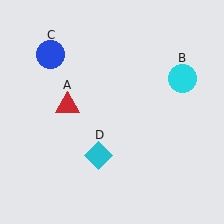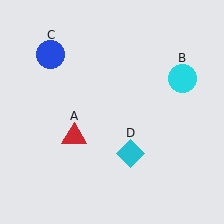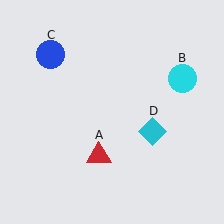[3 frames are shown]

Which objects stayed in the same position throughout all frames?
Cyan circle (object B) and blue circle (object C) remained stationary.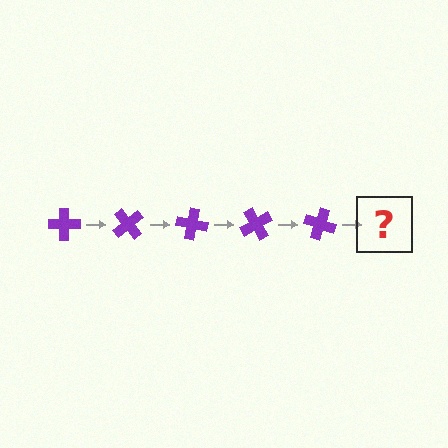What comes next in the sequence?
The next element should be a purple cross rotated 250 degrees.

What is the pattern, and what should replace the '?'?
The pattern is that the cross rotates 50 degrees each step. The '?' should be a purple cross rotated 250 degrees.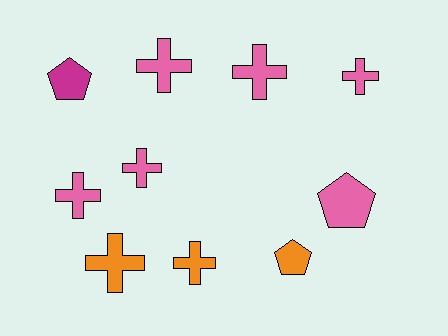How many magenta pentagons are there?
There is 1 magenta pentagon.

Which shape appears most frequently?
Cross, with 7 objects.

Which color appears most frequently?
Pink, with 6 objects.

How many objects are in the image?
There are 10 objects.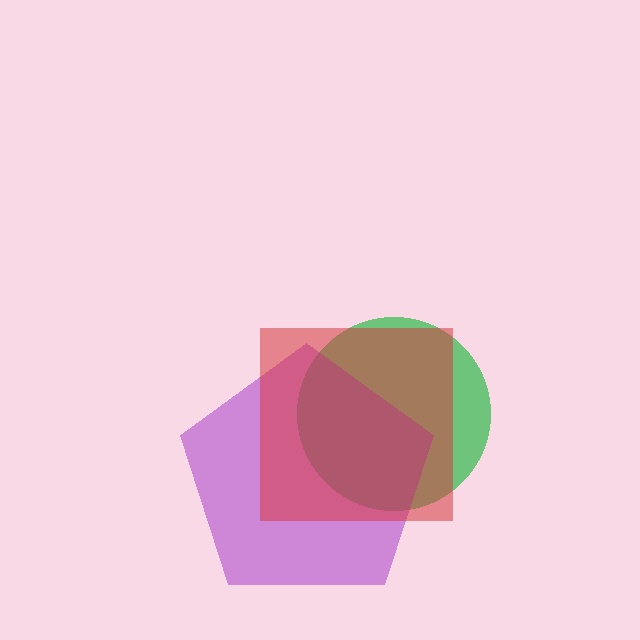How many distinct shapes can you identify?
There are 3 distinct shapes: a green circle, a purple pentagon, a red square.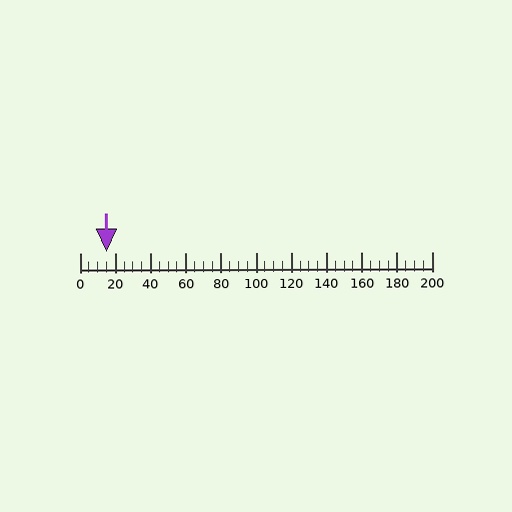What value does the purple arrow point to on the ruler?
The purple arrow points to approximately 15.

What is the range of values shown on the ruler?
The ruler shows values from 0 to 200.